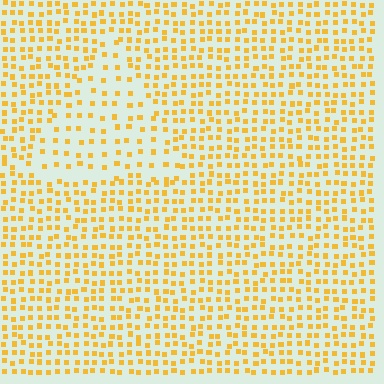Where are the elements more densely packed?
The elements are more densely packed outside the triangle boundary.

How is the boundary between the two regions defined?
The boundary is defined by a change in element density (approximately 1.9x ratio). All elements are the same color, size, and shape.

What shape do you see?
I see a triangle.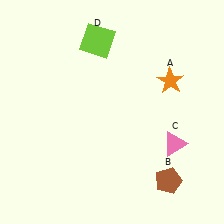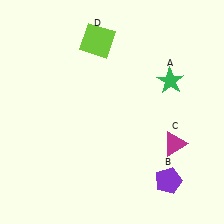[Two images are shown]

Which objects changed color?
A changed from orange to green. B changed from brown to purple. C changed from pink to magenta.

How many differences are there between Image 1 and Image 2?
There are 3 differences between the two images.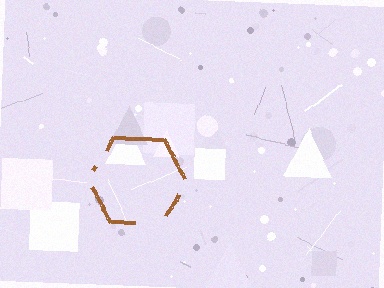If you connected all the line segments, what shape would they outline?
They would outline a hexagon.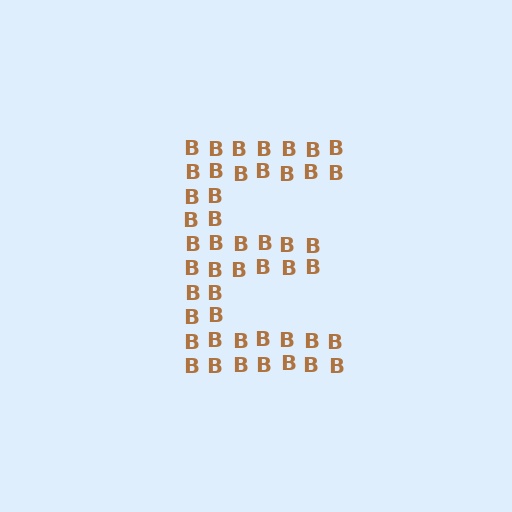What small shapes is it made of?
It is made of small letter B's.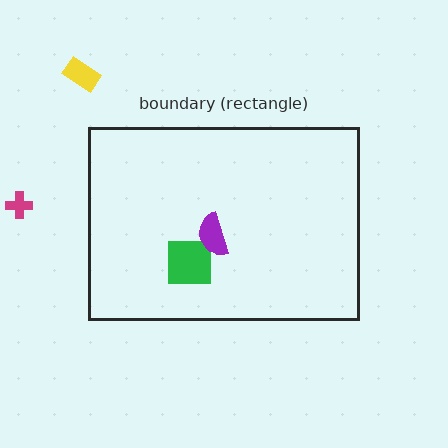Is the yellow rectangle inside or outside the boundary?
Outside.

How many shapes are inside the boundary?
2 inside, 2 outside.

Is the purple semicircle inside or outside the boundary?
Inside.